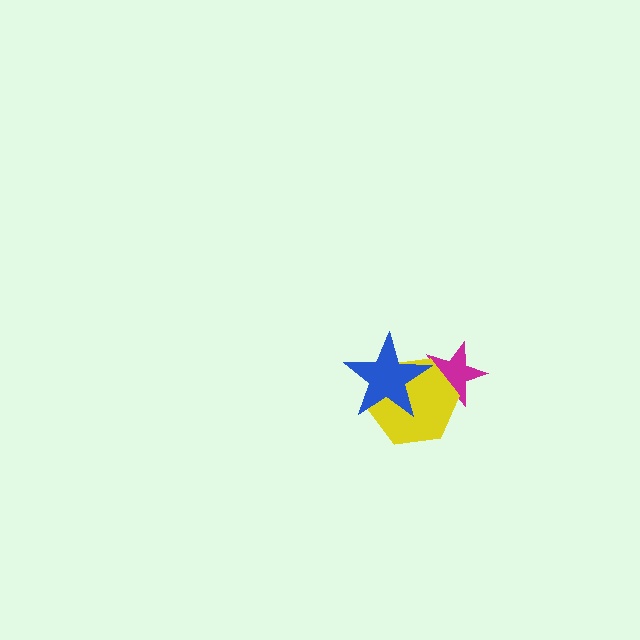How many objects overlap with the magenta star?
2 objects overlap with the magenta star.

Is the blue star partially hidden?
No, no other shape covers it.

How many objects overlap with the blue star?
2 objects overlap with the blue star.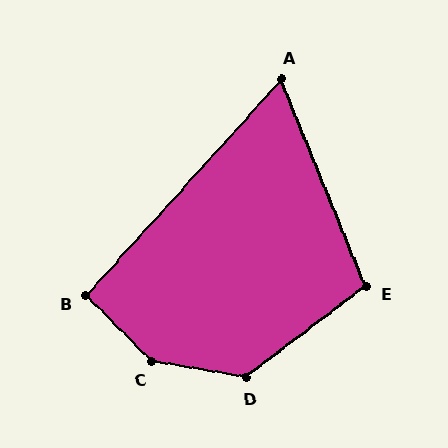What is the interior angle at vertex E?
Approximately 105 degrees (obtuse).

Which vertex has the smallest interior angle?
A, at approximately 65 degrees.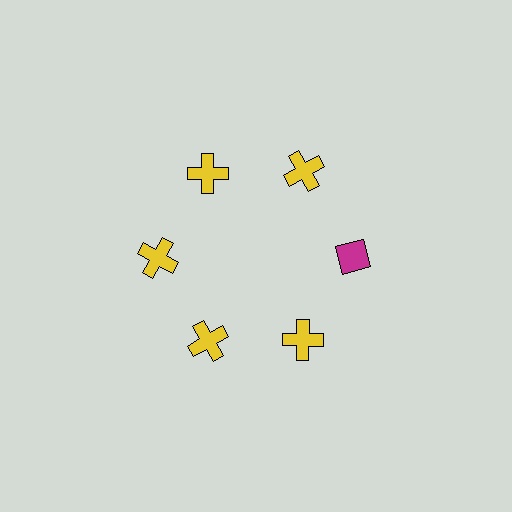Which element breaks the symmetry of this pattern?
The magenta diamond at roughly the 3 o'clock position breaks the symmetry. All other shapes are yellow crosses.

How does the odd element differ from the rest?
It differs in both color (magenta instead of yellow) and shape (diamond instead of cross).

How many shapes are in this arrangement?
There are 6 shapes arranged in a ring pattern.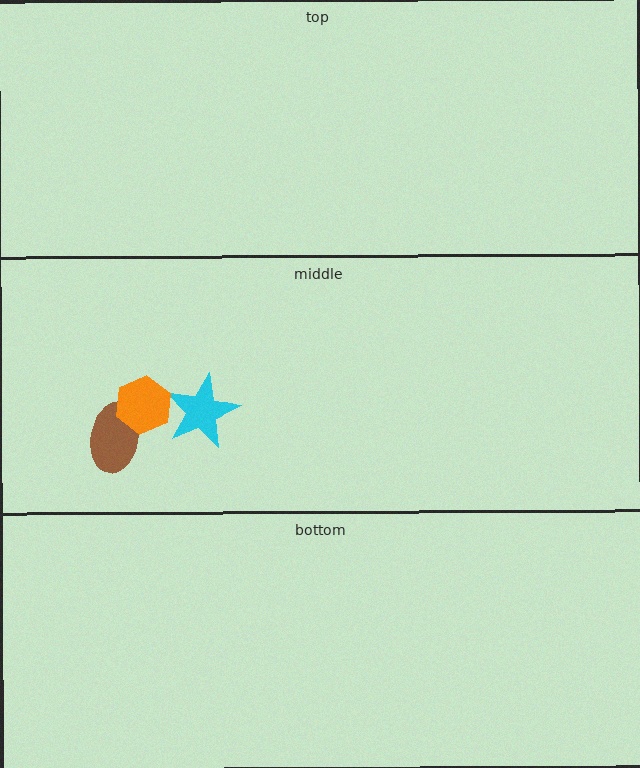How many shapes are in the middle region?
3.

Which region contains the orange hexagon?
The middle region.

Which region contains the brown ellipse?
The middle region.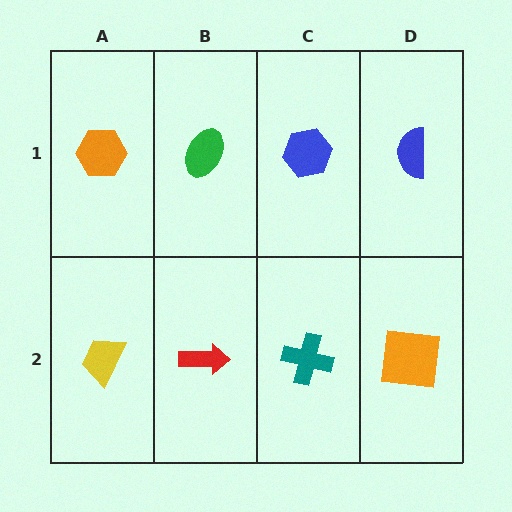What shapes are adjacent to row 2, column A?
An orange hexagon (row 1, column A), a red arrow (row 2, column B).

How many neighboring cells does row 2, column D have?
2.